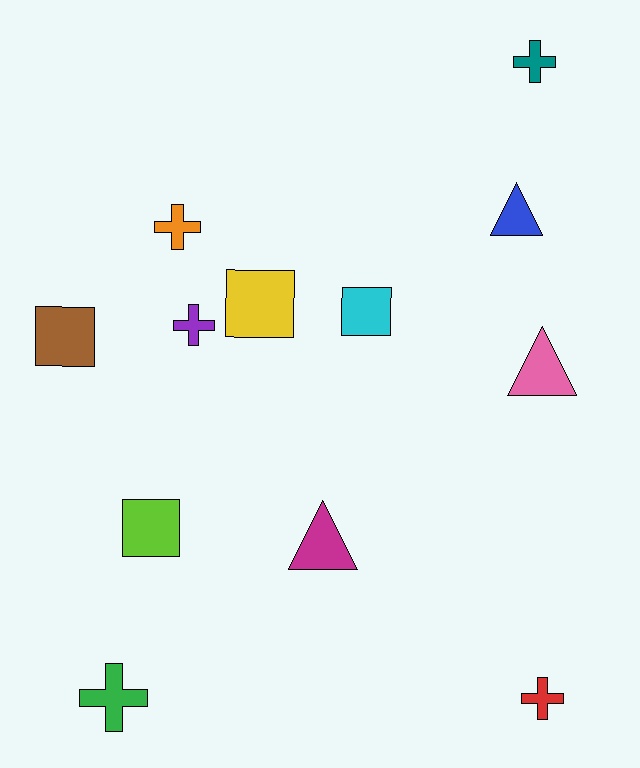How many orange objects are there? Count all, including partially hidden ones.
There is 1 orange object.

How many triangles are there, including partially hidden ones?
There are 3 triangles.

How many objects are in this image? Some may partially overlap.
There are 12 objects.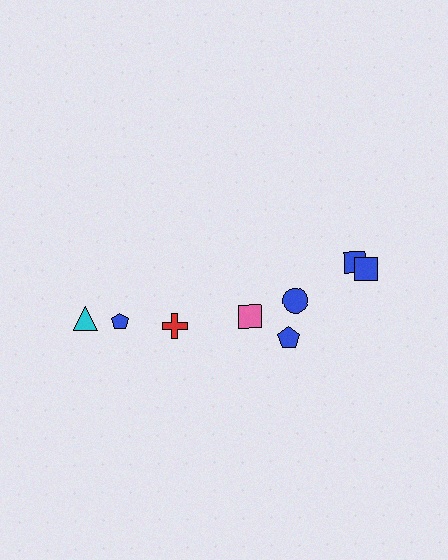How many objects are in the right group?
There are 5 objects.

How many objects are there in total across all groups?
There are 8 objects.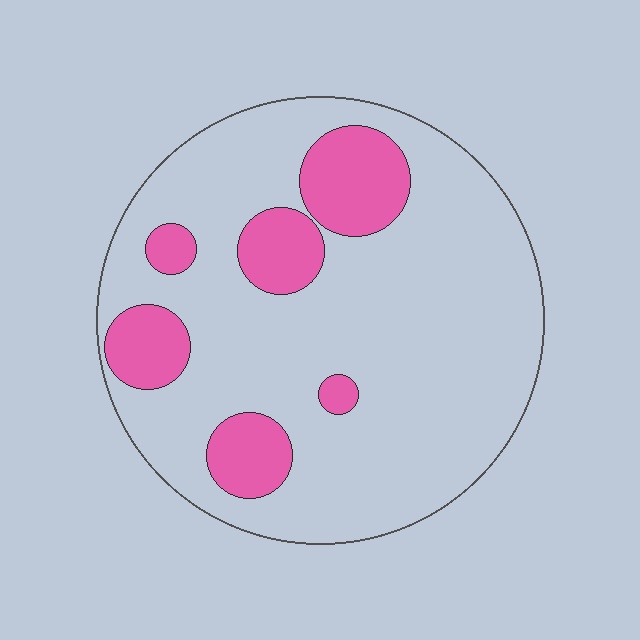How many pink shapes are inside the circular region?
6.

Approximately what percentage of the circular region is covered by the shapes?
Approximately 20%.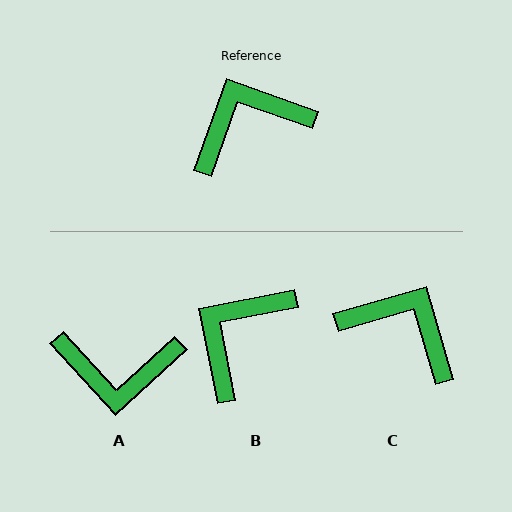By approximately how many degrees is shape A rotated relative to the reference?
Approximately 152 degrees counter-clockwise.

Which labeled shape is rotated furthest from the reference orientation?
A, about 152 degrees away.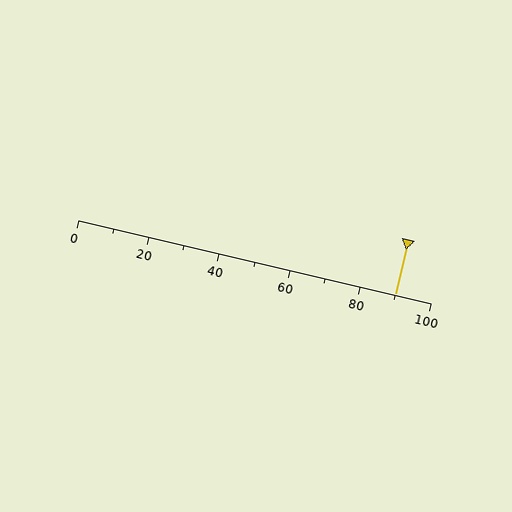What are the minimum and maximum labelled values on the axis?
The axis runs from 0 to 100.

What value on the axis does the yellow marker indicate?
The marker indicates approximately 90.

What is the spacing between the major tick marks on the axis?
The major ticks are spaced 20 apart.